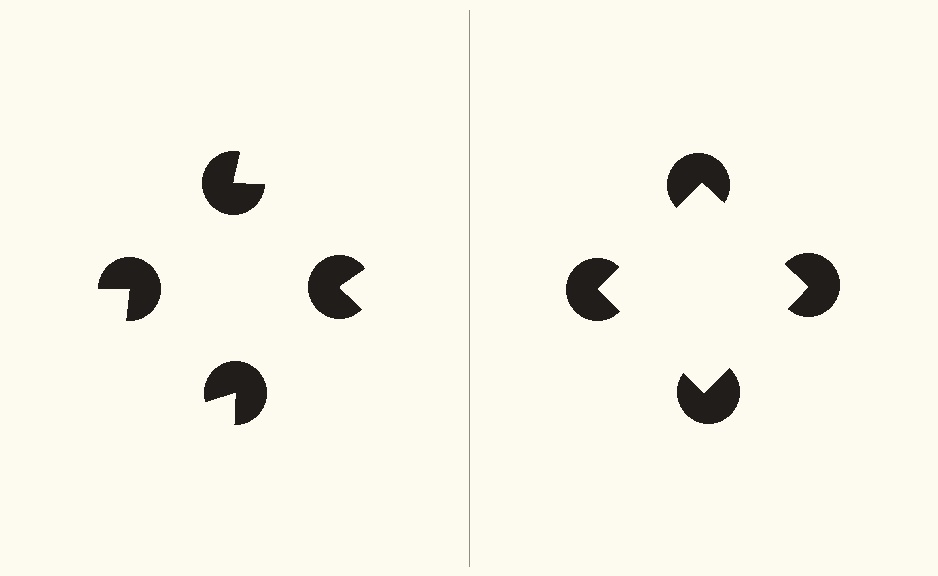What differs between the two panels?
The pac-man discs are positioned identically on both sides; only the wedge orientations differ. On the right they align to a square; on the left they are misaligned.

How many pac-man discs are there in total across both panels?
8 — 4 on each side.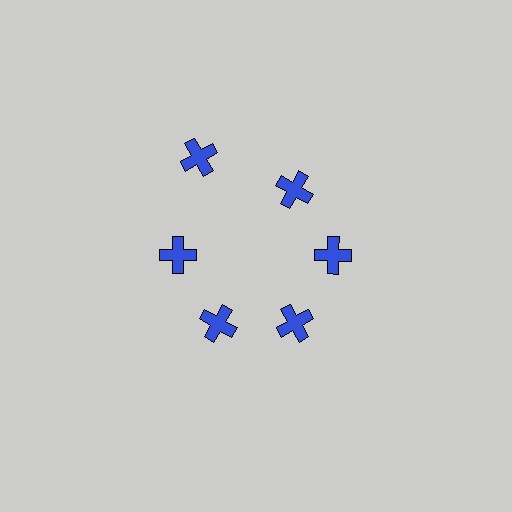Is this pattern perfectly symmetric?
No. The 6 blue crosses are arranged in a ring, but one element near the 11 o'clock position is pushed outward from the center, breaking the 6-fold rotational symmetry.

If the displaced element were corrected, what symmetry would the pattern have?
It would have 6-fold rotational symmetry — the pattern would map onto itself every 60 degrees.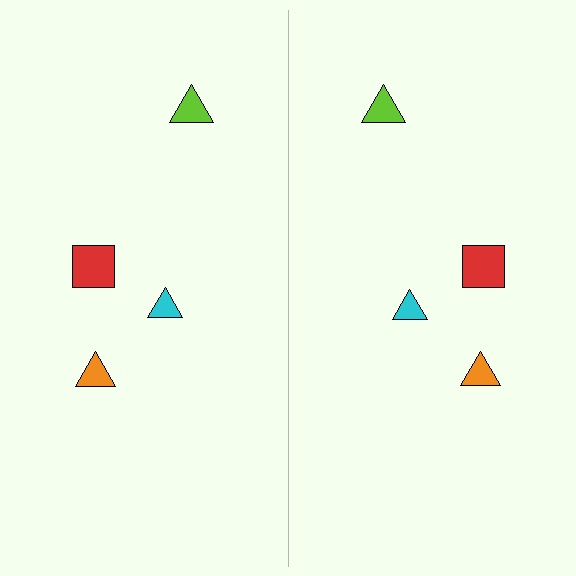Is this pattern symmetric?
Yes, this pattern has bilateral (reflection) symmetry.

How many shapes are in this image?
There are 8 shapes in this image.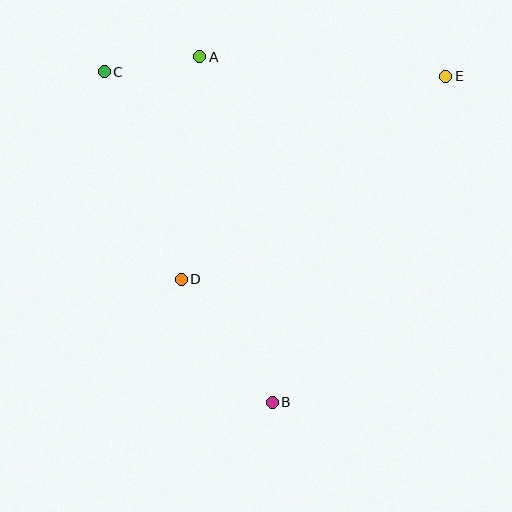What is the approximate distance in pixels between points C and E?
The distance between C and E is approximately 341 pixels.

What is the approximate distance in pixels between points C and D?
The distance between C and D is approximately 221 pixels.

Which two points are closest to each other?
Points A and C are closest to each other.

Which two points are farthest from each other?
Points B and C are farthest from each other.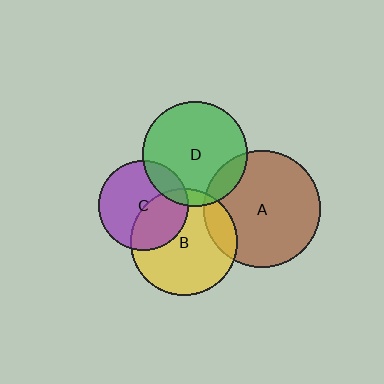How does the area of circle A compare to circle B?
Approximately 1.2 times.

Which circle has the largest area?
Circle A (brown).